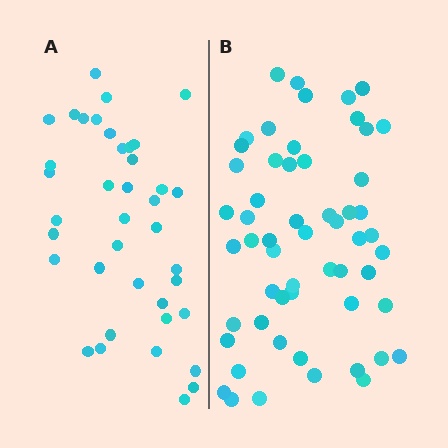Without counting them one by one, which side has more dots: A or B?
Region B (the right region) has more dots.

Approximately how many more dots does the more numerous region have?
Region B has approximately 15 more dots than region A.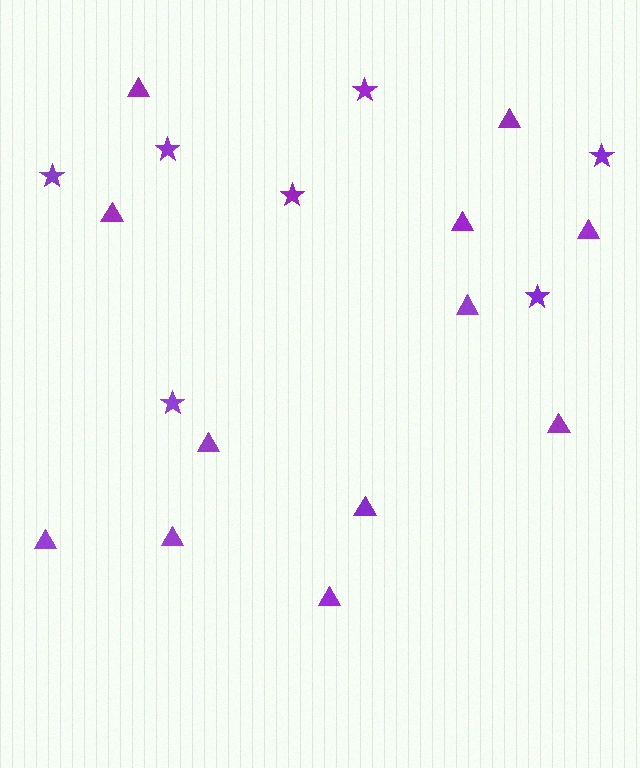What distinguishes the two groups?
There are 2 groups: one group of stars (7) and one group of triangles (12).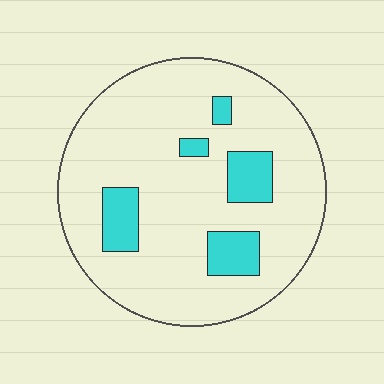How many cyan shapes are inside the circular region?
5.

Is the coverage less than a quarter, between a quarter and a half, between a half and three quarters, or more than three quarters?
Less than a quarter.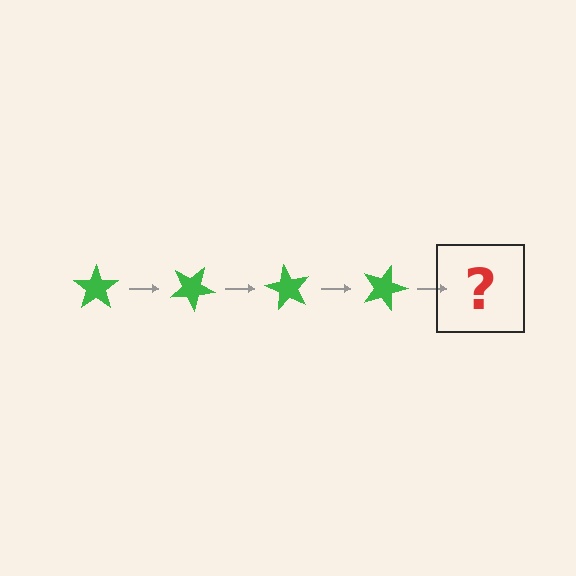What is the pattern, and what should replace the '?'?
The pattern is that the star rotates 30 degrees each step. The '?' should be a green star rotated 120 degrees.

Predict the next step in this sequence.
The next step is a green star rotated 120 degrees.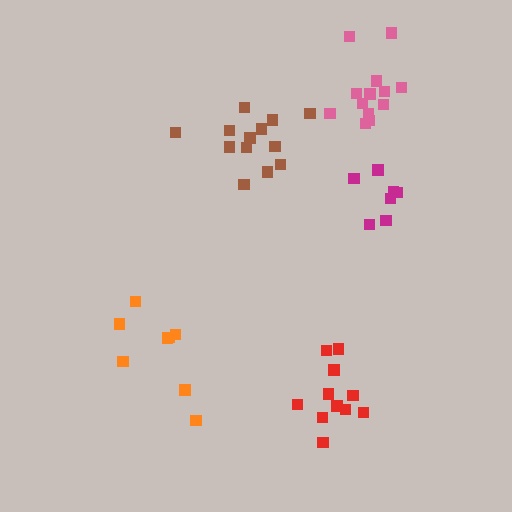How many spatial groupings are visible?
There are 5 spatial groupings.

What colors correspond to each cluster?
The clusters are colored: orange, magenta, brown, pink, red.